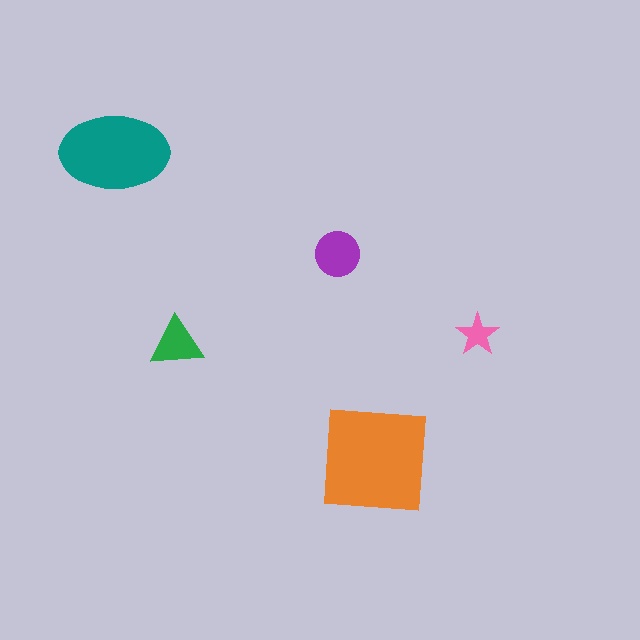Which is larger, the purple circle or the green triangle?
The purple circle.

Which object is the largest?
The orange square.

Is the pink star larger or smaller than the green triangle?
Smaller.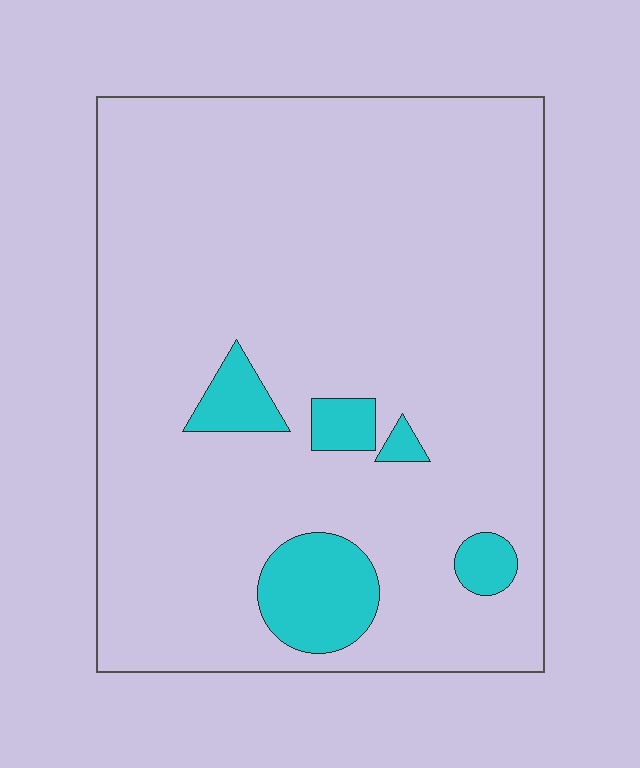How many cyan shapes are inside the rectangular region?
5.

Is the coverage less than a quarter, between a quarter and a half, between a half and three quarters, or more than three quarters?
Less than a quarter.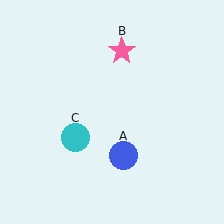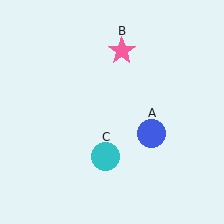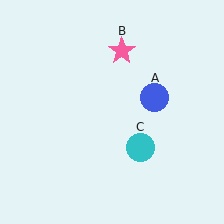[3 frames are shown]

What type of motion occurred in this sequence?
The blue circle (object A), cyan circle (object C) rotated counterclockwise around the center of the scene.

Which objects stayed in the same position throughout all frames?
Pink star (object B) remained stationary.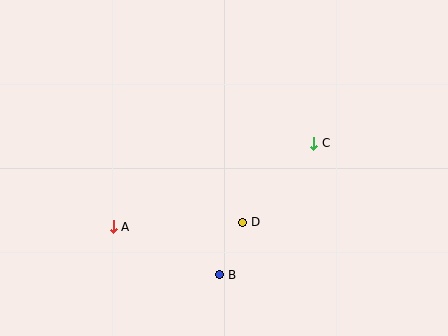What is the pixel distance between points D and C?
The distance between D and C is 106 pixels.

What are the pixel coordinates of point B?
Point B is at (220, 275).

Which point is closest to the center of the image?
Point D at (243, 222) is closest to the center.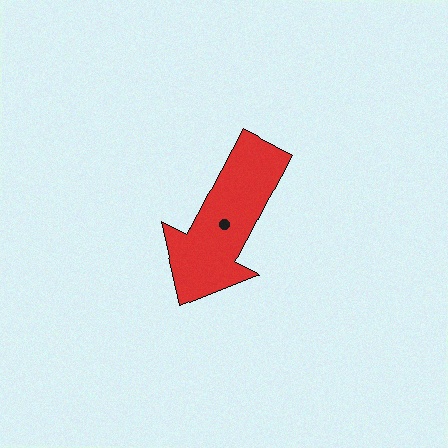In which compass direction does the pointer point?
Southwest.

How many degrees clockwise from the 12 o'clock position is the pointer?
Approximately 208 degrees.